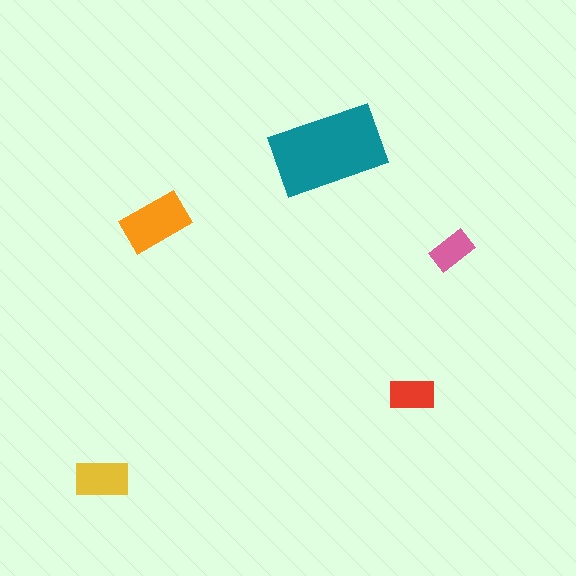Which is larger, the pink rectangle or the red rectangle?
The red one.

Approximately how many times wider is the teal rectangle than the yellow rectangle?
About 2 times wider.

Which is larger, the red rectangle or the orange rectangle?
The orange one.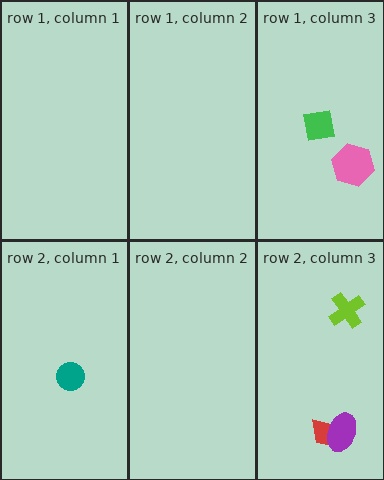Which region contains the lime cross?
The row 2, column 3 region.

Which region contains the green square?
The row 1, column 3 region.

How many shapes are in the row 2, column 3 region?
3.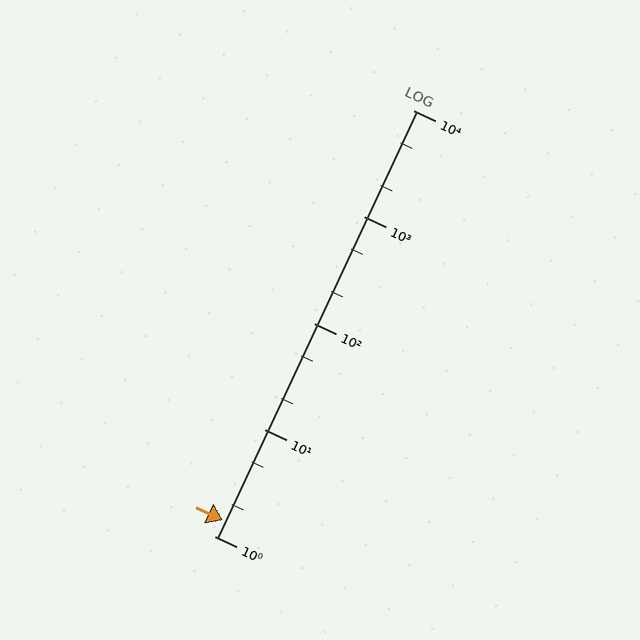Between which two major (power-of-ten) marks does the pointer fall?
The pointer is between 1 and 10.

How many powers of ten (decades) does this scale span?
The scale spans 4 decades, from 1 to 10000.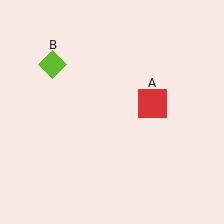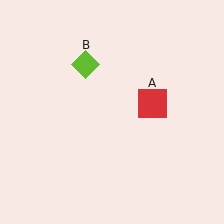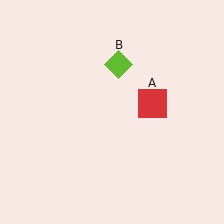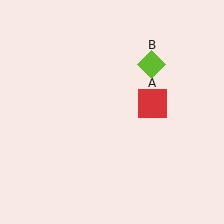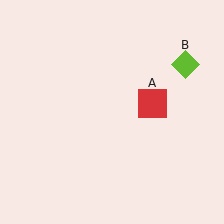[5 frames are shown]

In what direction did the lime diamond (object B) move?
The lime diamond (object B) moved right.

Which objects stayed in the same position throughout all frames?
Red square (object A) remained stationary.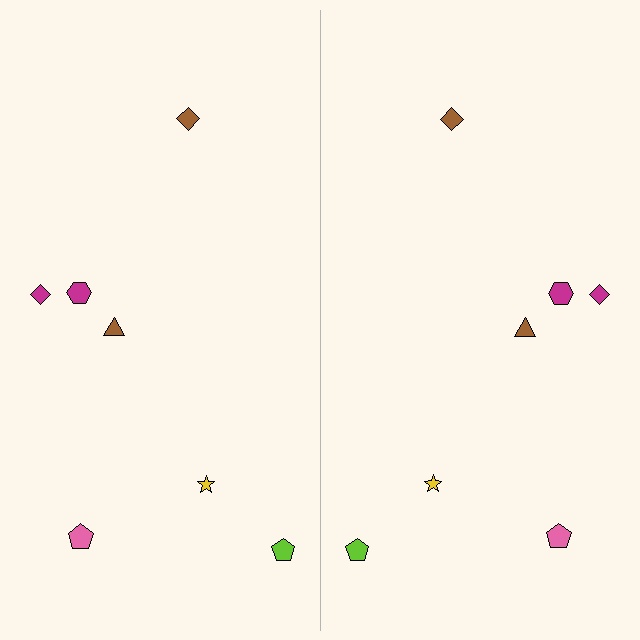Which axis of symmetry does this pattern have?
The pattern has a vertical axis of symmetry running through the center of the image.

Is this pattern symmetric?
Yes, this pattern has bilateral (reflection) symmetry.